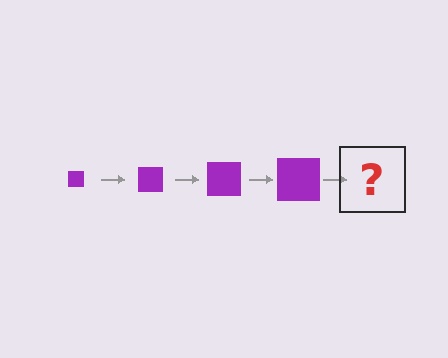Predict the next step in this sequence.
The next step is a purple square, larger than the previous one.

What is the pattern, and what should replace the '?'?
The pattern is that the square gets progressively larger each step. The '?' should be a purple square, larger than the previous one.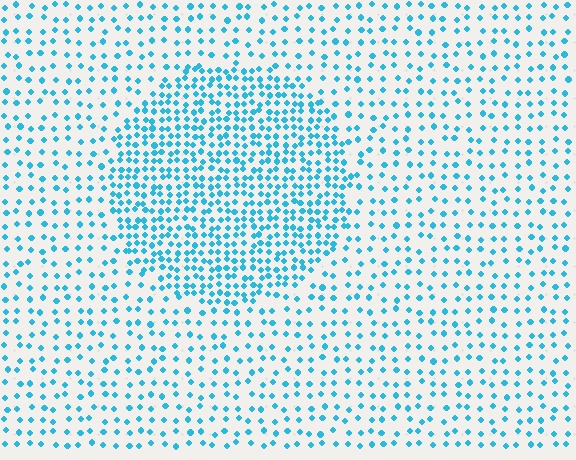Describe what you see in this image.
The image contains small cyan elements arranged at two different densities. A circle-shaped region is visible where the elements are more densely packed than the surrounding area.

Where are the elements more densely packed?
The elements are more densely packed inside the circle boundary.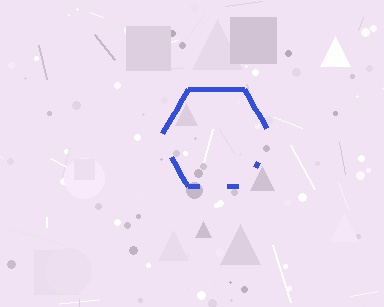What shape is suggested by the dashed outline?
The dashed outline suggests a hexagon.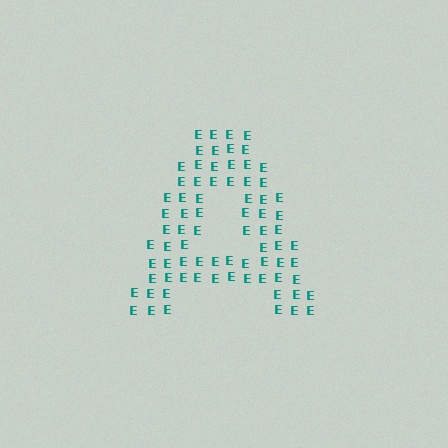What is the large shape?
The large shape is the letter A.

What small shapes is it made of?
It is made of small letter E's.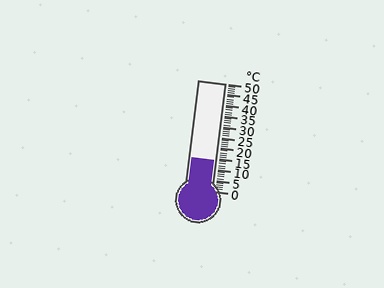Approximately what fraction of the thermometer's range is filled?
The thermometer is filled to approximately 30% of its range.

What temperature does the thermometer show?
The thermometer shows approximately 14°C.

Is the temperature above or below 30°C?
The temperature is below 30°C.